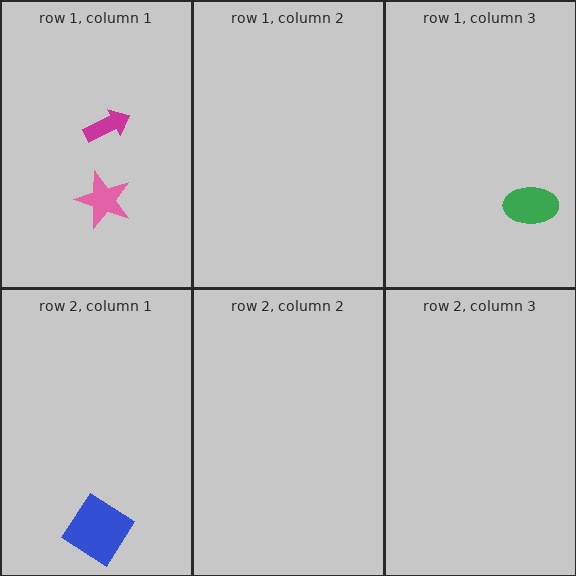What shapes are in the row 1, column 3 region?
The green ellipse.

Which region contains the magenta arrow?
The row 1, column 1 region.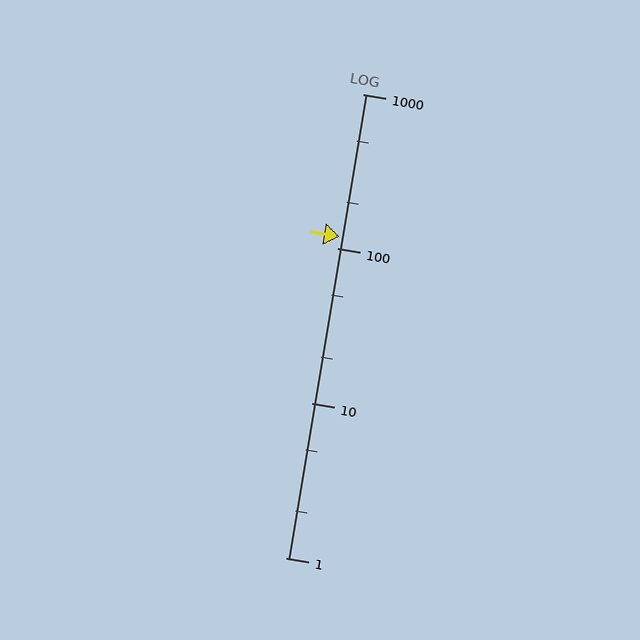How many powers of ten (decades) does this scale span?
The scale spans 3 decades, from 1 to 1000.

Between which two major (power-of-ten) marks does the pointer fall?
The pointer is between 100 and 1000.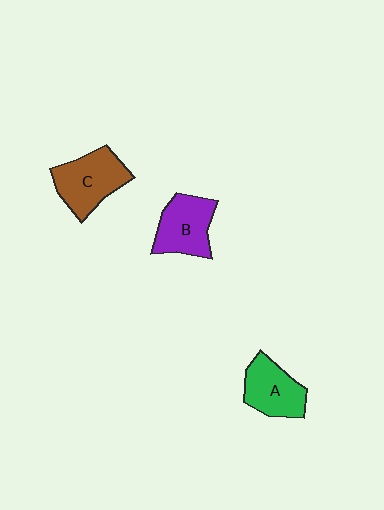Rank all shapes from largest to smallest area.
From largest to smallest: C (brown), B (purple), A (green).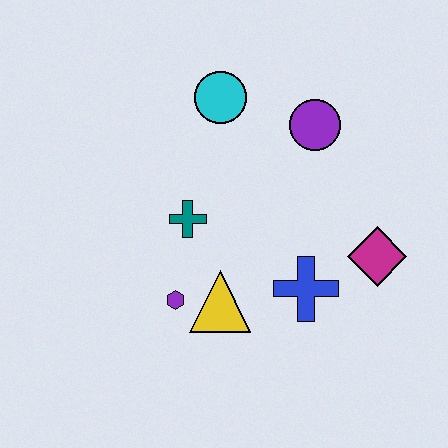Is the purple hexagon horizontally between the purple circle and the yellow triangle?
No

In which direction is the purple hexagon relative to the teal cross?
The purple hexagon is below the teal cross.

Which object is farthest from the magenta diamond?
The cyan circle is farthest from the magenta diamond.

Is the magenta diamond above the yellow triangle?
Yes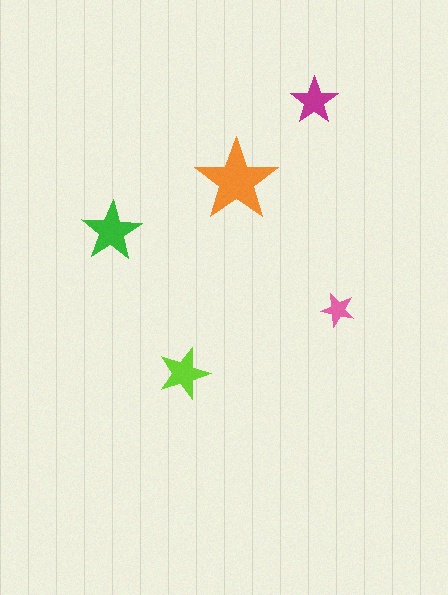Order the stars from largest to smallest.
the orange one, the green one, the lime one, the magenta one, the pink one.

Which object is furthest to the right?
The pink star is rightmost.